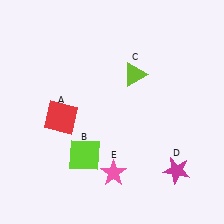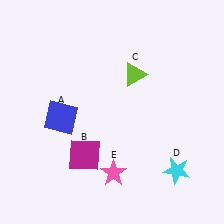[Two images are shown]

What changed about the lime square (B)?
In Image 1, B is lime. In Image 2, it changed to magenta.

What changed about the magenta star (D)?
In Image 1, D is magenta. In Image 2, it changed to cyan.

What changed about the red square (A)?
In Image 1, A is red. In Image 2, it changed to blue.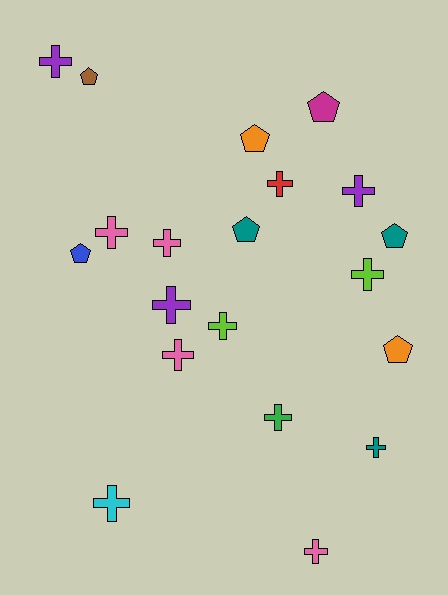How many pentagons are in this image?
There are 7 pentagons.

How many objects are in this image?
There are 20 objects.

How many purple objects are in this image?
There are 3 purple objects.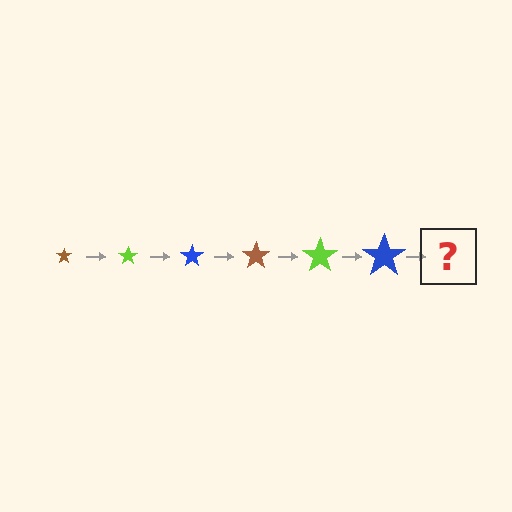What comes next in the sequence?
The next element should be a brown star, larger than the previous one.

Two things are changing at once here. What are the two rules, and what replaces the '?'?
The two rules are that the star grows larger each step and the color cycles through brown, lime, and blue. The '?' should be a brown star, larger than the previous one.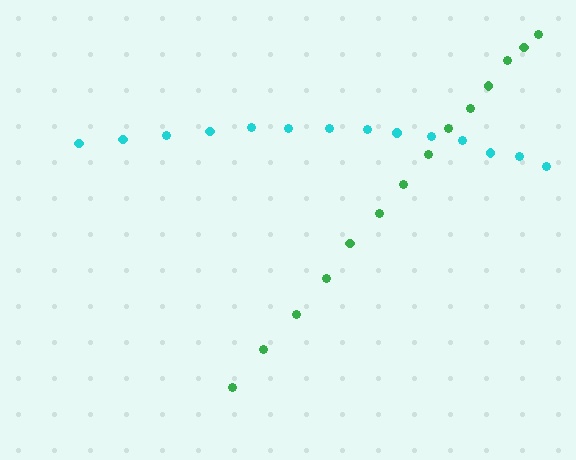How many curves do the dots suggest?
There are 2 distinct paths.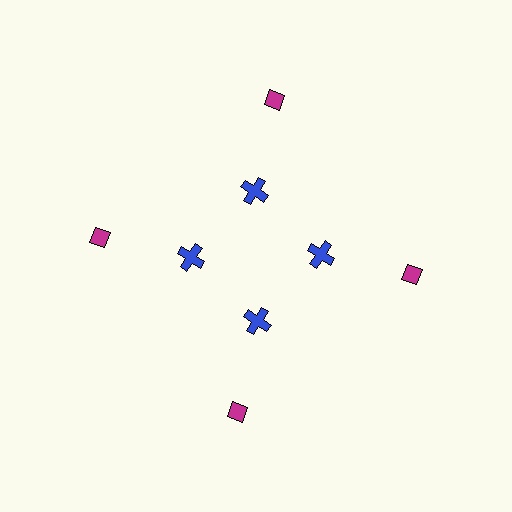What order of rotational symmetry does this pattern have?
This pattern has 4-fold rotational symmetry.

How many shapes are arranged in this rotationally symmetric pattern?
There are 8 shapes, arranged in 4 groups of 2.